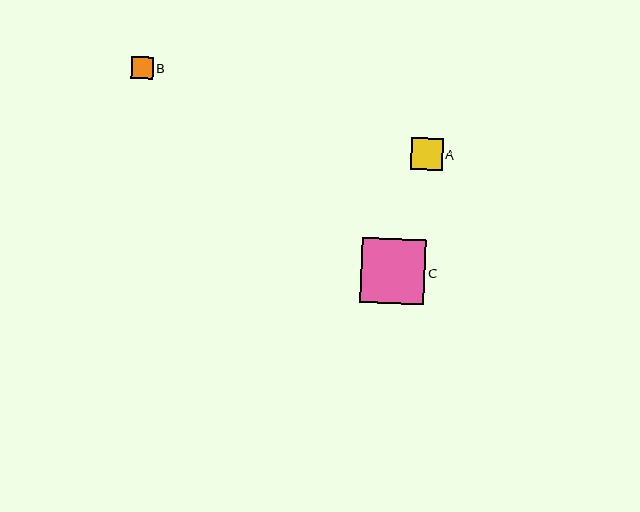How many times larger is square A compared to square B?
Square A is approximately 1.5 times the size of square B.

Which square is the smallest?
Square B is the smallest with a size of approximately 22 pixels.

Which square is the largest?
Square C is the largest with a size of approximately 64 pixels.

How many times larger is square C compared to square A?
Square C is approximately 2.0 times the size of square A.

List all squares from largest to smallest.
From largest to smallest: C, A, B.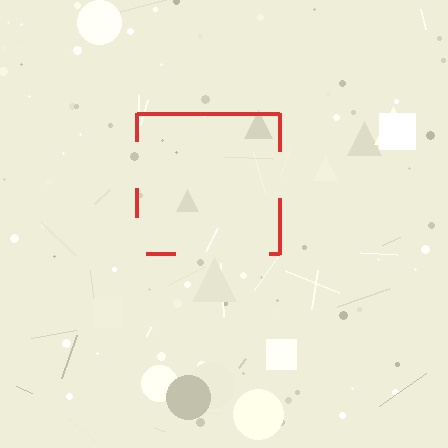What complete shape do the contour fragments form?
The contour fragments form a square.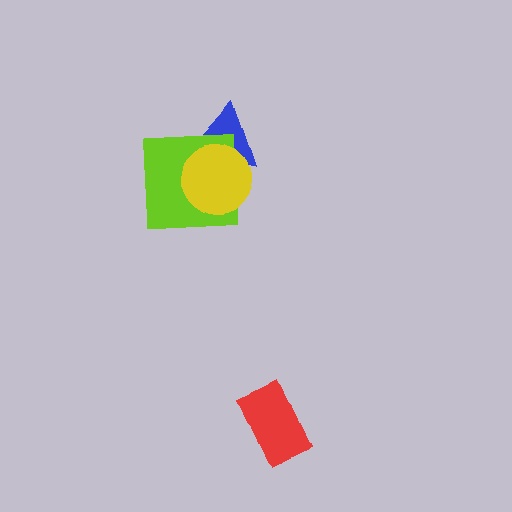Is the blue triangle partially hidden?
Yes, it is partially covered by another shape.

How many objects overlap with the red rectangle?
0 objects overlap with the red rectangle.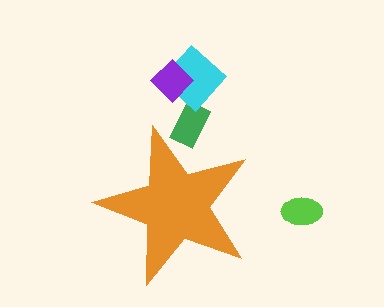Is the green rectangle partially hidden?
Yes, the green rectangle is partially hidden behind the orange star.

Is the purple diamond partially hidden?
No, the purple diamond is fully visible.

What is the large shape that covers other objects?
An orange star.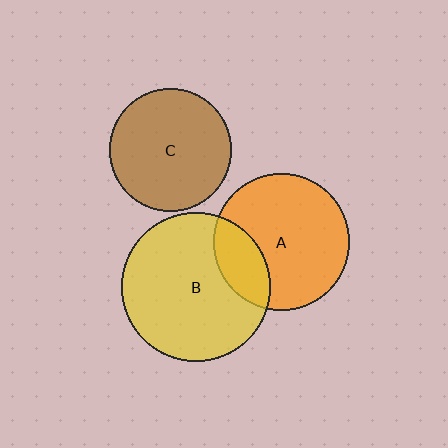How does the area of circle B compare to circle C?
Approximately 1.5 times.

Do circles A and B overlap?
Yes.